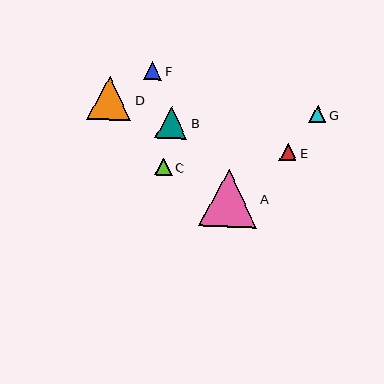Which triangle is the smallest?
Triangle E is the smallest with a size of approximately 17 pixels.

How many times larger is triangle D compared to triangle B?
Triangle D is approximately 1.4 times the size of triangle B.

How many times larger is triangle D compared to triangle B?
Triangle D is approximately 1.4 times the size of triangle B.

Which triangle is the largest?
Triangle A is the largest with a size of approximately 58 pixels.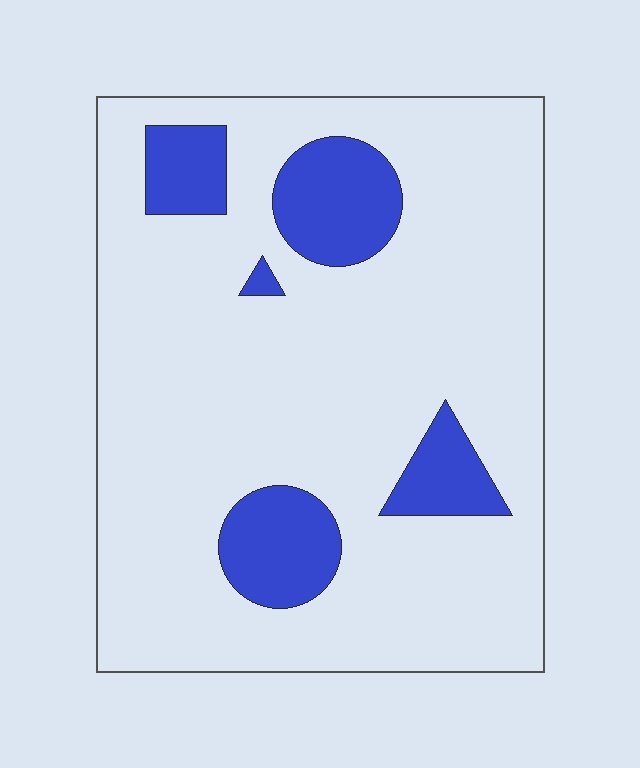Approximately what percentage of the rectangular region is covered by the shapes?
Approximately 15%.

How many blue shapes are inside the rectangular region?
5.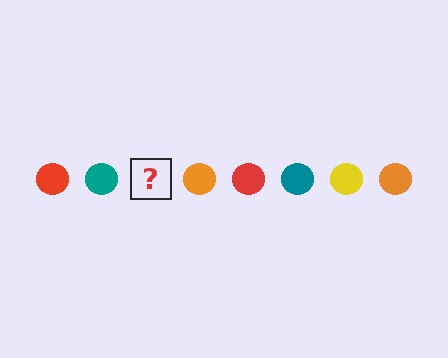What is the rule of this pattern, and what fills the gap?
The rule is that the pattern cycles through red, teal, yellow, orange circles. The gap should be filled with a yellow circle.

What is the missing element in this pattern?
The missing element is a yellow circle.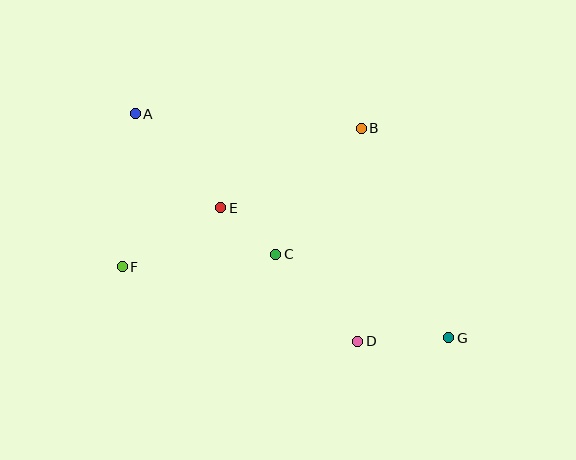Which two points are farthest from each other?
Points A and G are farthest from each other.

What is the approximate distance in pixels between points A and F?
The distance between A and F is approximately 153 pixels.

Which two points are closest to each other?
Points C and E are closest to each other.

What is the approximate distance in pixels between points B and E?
The distance between B and E is approximately 162 pixels.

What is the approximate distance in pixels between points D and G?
The distance between D and G is approximately 91 pixels.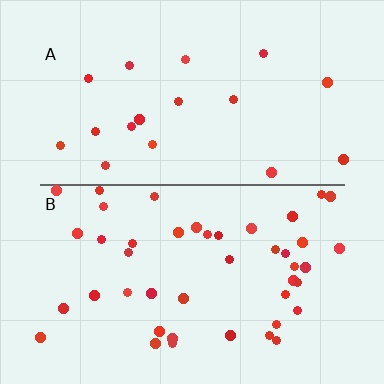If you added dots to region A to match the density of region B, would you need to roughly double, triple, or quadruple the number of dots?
Approximately double.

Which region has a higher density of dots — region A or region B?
B (the bottom).